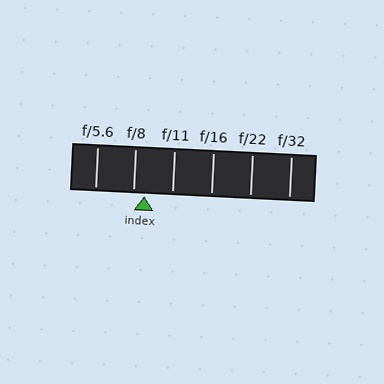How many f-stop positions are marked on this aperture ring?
There are 6 f-stop positions marked.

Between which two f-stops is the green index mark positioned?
The index mark is between f/8 and f/11.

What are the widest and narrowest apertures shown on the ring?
The widest aperture shown is f/5.6 and the narrowest is f/32.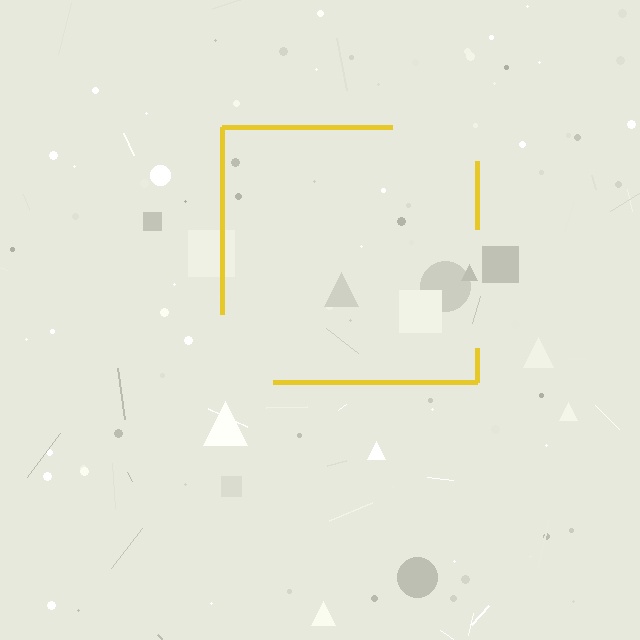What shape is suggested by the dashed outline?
The dashed outline suggests a square.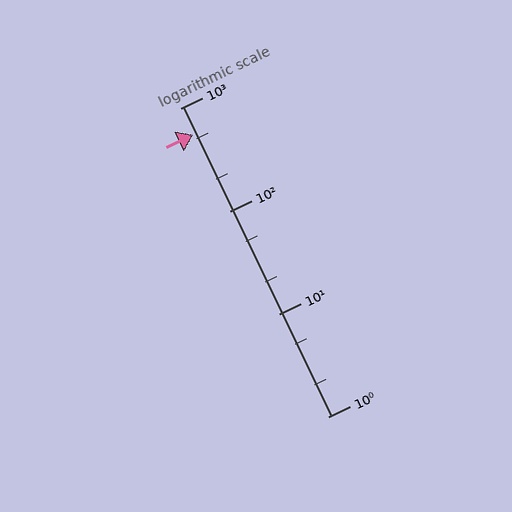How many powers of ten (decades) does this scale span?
The scale spans 3 decades, from 1 to 1000.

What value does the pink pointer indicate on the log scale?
The pointer indicates approximately 550.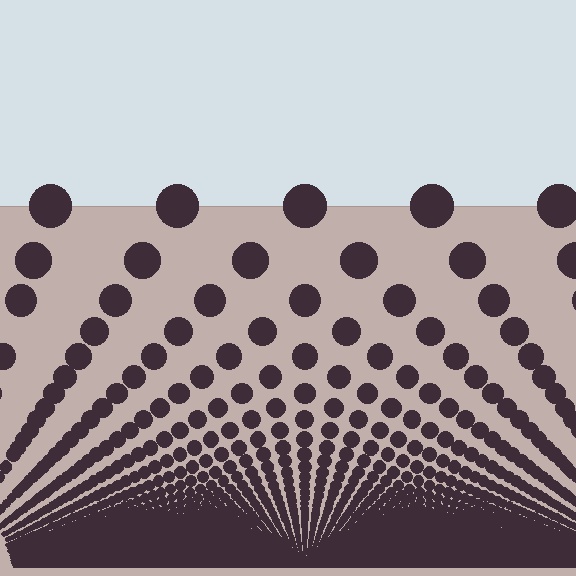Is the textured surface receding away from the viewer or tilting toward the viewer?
The surface appears to tilt toward the viewer. Texture elements get larger and sparser toward the top.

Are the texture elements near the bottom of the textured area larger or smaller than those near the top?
Smaller. The gradient is inverted — elements near the bottom are smaller and denser.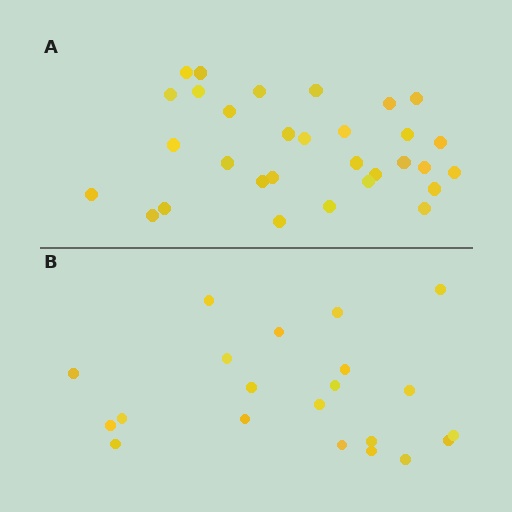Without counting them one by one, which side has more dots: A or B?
Region A (the top region) has more dots.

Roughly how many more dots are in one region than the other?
Region A has roughly 10 or so more dots than region B.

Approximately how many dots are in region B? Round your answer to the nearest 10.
About 20 dots. (The exact count is 21, which rounds to 20.)